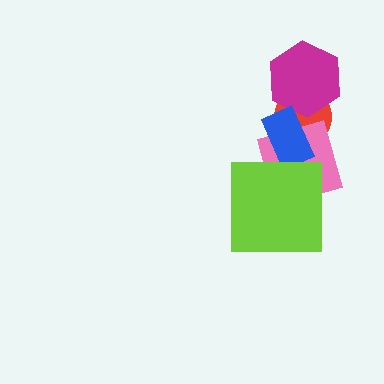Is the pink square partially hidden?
Yes, it is partially covered by another shape.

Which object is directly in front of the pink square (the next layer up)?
The blue rectangle is directly in front of the pink square.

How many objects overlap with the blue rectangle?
2 objects overlap with the blue rectangle.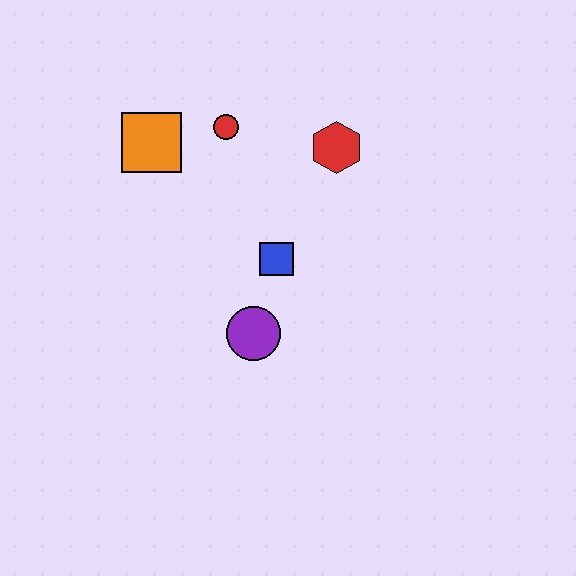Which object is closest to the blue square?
The purple circle is closest to the blue square.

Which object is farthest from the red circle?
The purple circle is farthest from the red circle.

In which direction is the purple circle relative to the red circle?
The purple circle is below the red circle.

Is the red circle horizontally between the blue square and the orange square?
Yes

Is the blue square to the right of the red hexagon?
No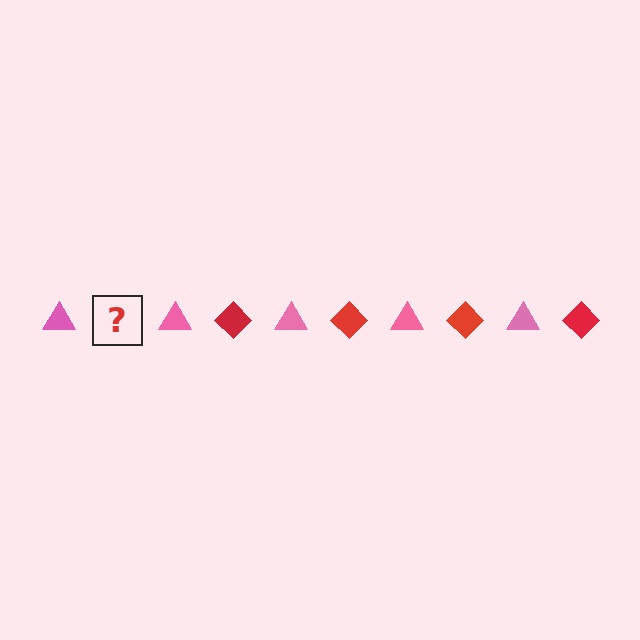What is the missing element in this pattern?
The missing element is a red diamond.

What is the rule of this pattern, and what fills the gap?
The rule is that the pattern alternates between pink triangle and red diamond. The gap should be filled with a red diamond.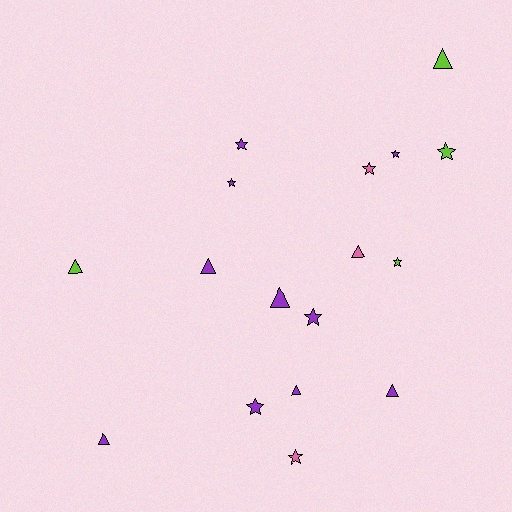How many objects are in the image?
There are 17 objects.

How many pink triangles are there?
There is 1 pink triangle.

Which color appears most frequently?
Purple, with 10 objects.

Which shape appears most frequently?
Star, with 9 objects.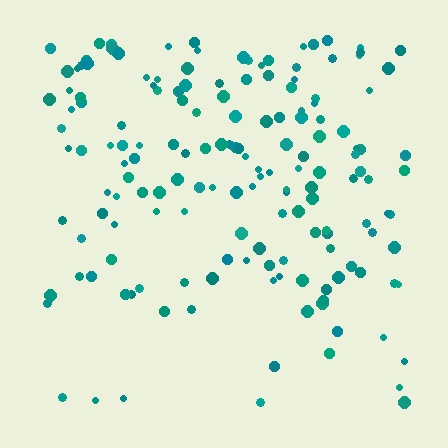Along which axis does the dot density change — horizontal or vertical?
Vertical.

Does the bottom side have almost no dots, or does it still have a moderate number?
Still a moderate number, just noticeably fewer than the top.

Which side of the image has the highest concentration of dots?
The top.